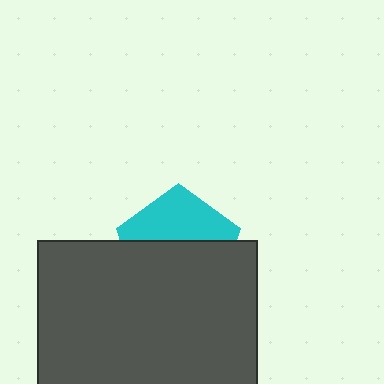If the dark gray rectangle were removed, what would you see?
You would see the complete cyan pentagon.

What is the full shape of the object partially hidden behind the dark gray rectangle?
The partially hidden object is a cyan pentagon.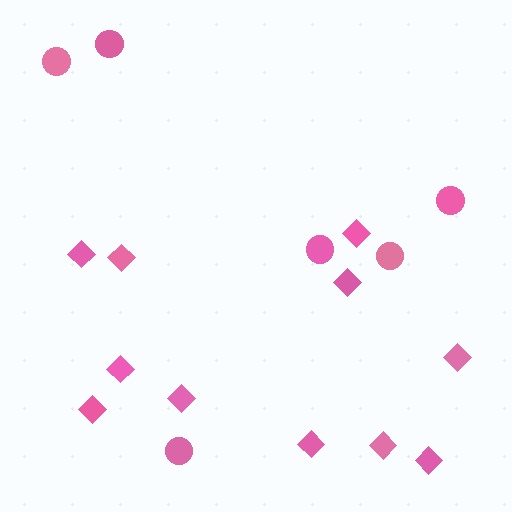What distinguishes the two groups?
There are 2 groups: one group of diamonds (11) and one group of circles (6).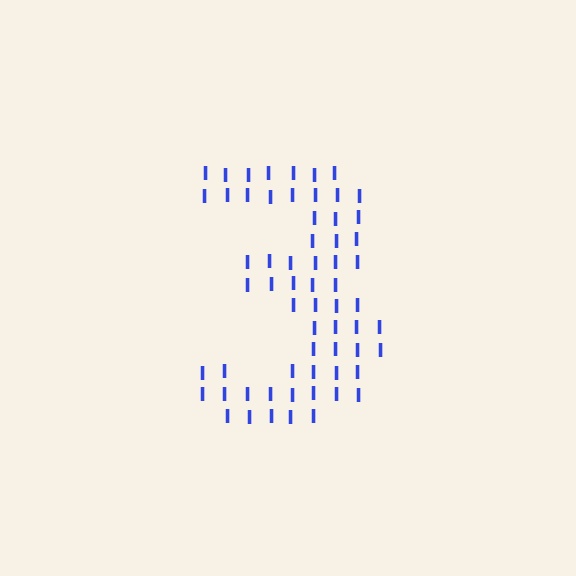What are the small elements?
The small elements are letter I's.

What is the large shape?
The large shape is the digit 3.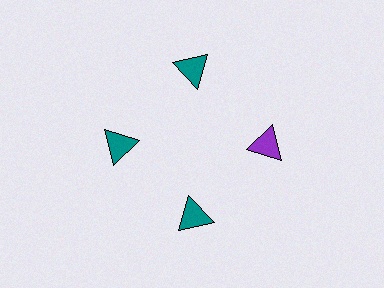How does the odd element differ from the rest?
It has a different color: purple instead of teal.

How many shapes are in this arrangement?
There are 4 shapes arranged in a ring pattern.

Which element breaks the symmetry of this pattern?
The purple triangle at roughly the 3 o'clock position breaks the symmetry. All other shapes are teal triangles.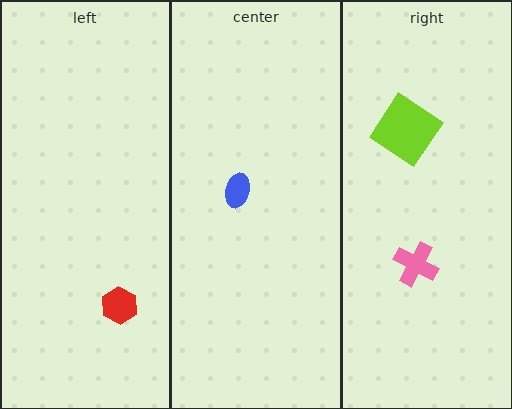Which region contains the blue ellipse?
The center region.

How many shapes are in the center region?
1.